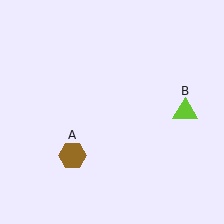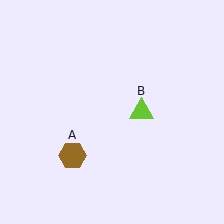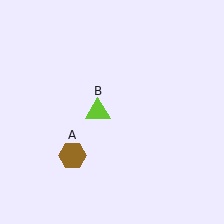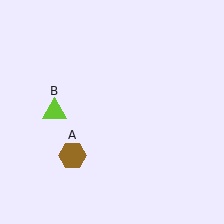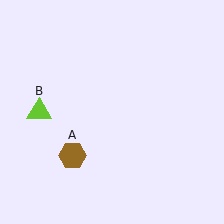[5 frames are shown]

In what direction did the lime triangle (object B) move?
The lime triangle (object B) moved left.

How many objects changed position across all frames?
1 object changed position: lime triangle (object B).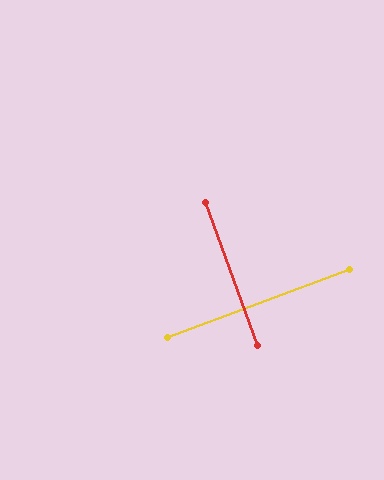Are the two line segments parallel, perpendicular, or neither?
Perpendicular — they meet at approximately 90°.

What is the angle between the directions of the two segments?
Approximately 90 degrees.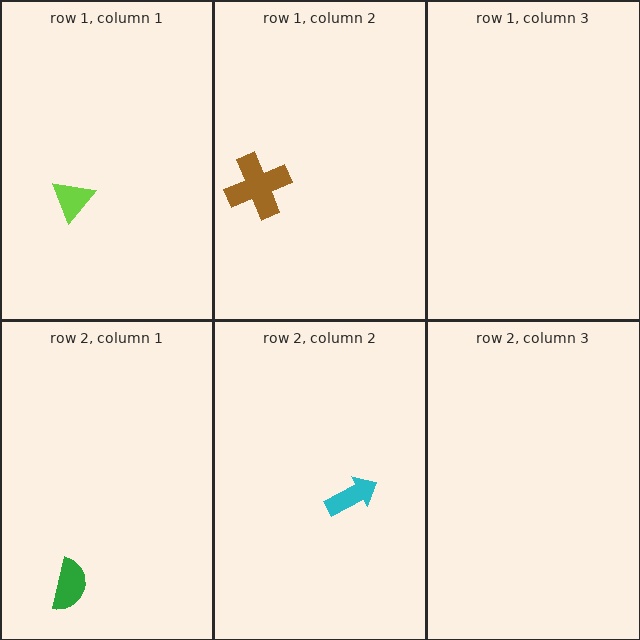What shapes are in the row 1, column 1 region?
The lime triangle.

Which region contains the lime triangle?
The row 1, column 1 region.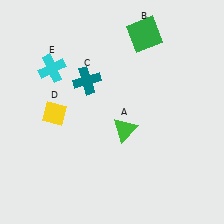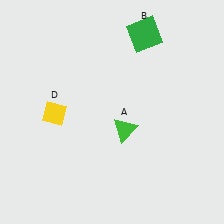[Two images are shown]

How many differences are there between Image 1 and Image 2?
There are 2 differences between the two images.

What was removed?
The cyan cross (E), the teal cross (C) were removed in Image 2.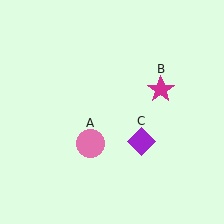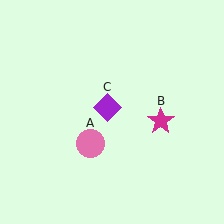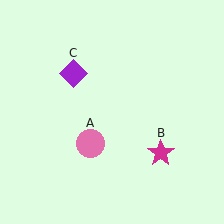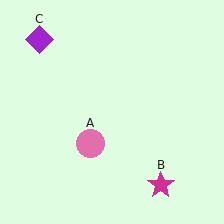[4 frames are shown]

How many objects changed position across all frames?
2 objects changed position: magenta star (object B), purple diamond (object C).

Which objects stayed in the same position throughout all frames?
Pink circle (object A) remained stationary.